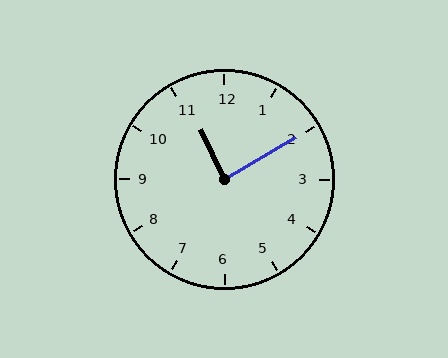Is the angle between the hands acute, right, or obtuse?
It is right.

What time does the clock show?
11:10.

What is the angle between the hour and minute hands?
Approximately 85 degrees.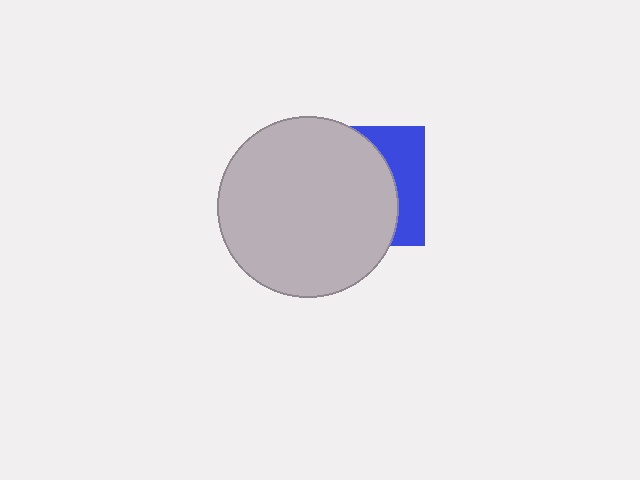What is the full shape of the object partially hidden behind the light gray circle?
The partially hidden object is a blue square.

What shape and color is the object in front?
The object in front is a light gray circle.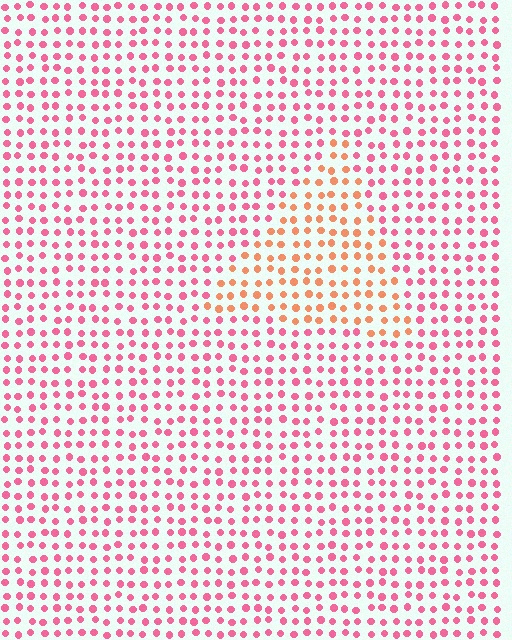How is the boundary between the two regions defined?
The boundary is defined purely by a slight shift in hue (about 40 degrees). Spacing, size, and orientation are identical on both sides.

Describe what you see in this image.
The image is filled with small pink elements in a uniform arrangement. A triangle-shaped region is visible where the elements are tinted to a slightly different hue, forming a subtle color boundary.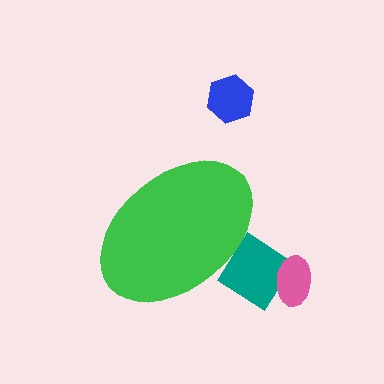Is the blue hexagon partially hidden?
No, the blue hexagon is fully visible.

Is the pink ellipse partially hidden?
No, the pink ellipse is fully visible.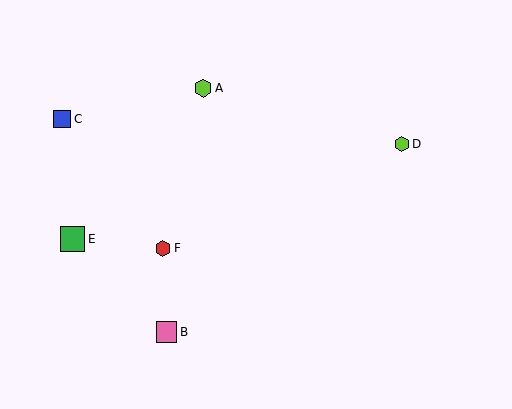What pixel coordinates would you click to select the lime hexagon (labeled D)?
Click at (402, 144) to select the lime hexagon D.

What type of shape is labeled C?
Shape C is a blue square.